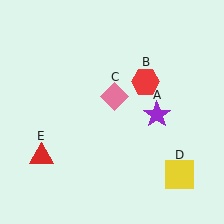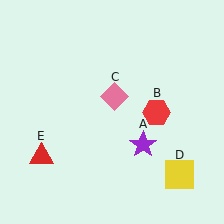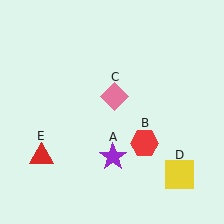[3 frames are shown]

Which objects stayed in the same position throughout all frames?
Pink diamond (object C) and yellow square (object D) and red triangle (object E) remained stationary.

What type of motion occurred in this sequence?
The purple star (object A), red hexagon (object B) rotated clockwise around the center of the scene.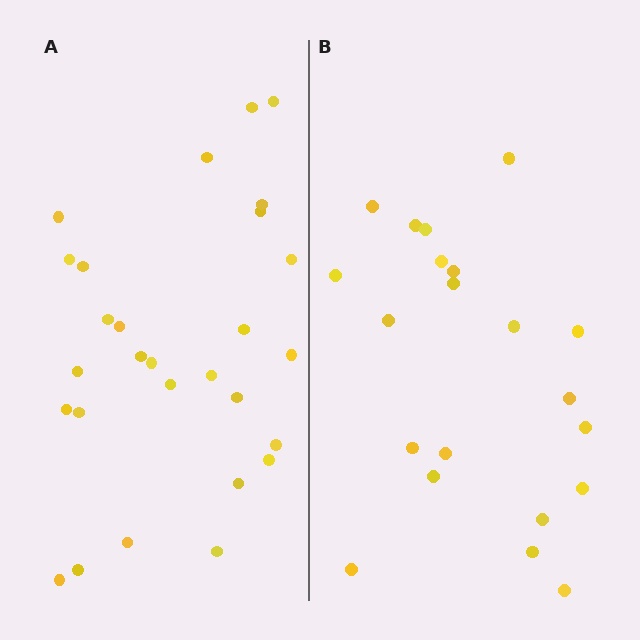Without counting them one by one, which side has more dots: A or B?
Region A (the left region) has more dots.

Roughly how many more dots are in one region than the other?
Region A has roughly 8 or so more dots than region B.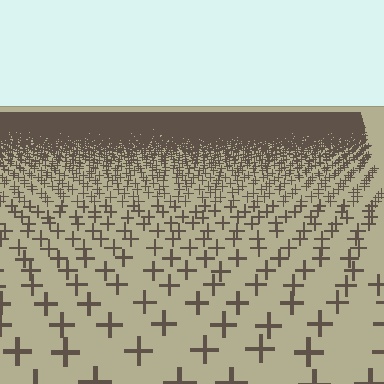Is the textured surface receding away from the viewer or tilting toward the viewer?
The surface is receding away from the viewer. Texture elements get smaller and denser toward the top.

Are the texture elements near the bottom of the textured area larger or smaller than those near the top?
Larger. Near the bottom, elements are closer to the viewer and appear at a bigger on-screen size.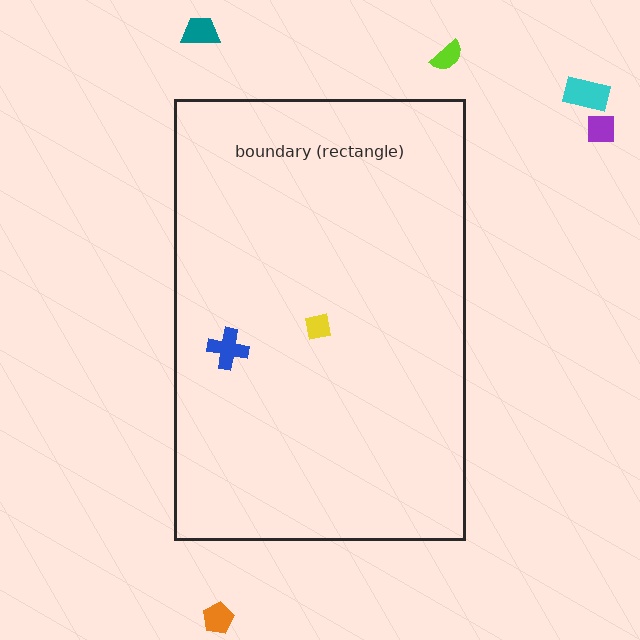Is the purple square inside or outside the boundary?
Outside.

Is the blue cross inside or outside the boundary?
Inside.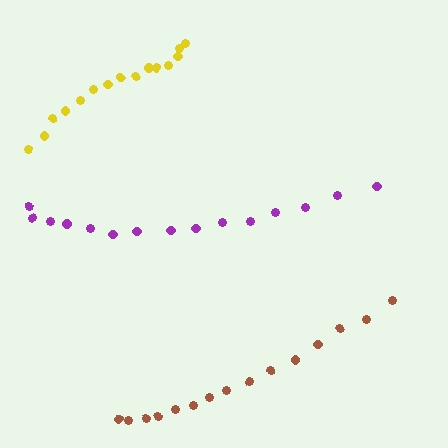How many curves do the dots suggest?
There are 3 distinct paths.